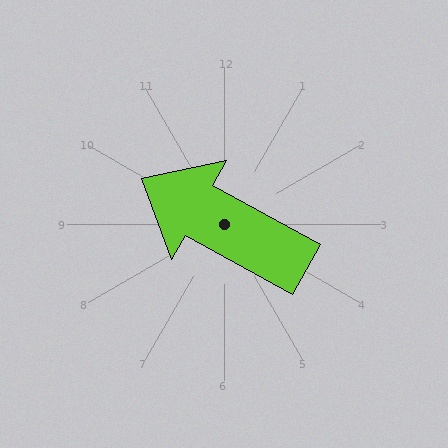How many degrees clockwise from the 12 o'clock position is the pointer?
Approximately 299 degrees.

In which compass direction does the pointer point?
Northwest.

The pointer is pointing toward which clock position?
Roughly 10 o'clock.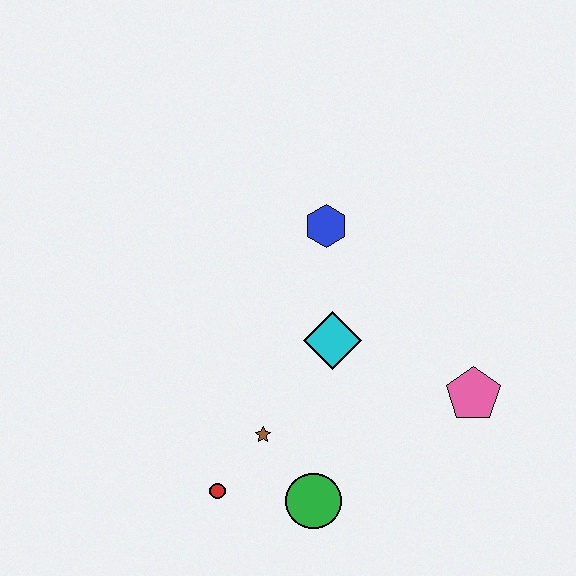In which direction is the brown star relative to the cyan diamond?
The brown star is below the cyan diamond.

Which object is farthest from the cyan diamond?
The red circle is farthest from the cyan diamond.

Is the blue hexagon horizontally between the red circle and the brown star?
No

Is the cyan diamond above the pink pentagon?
Yes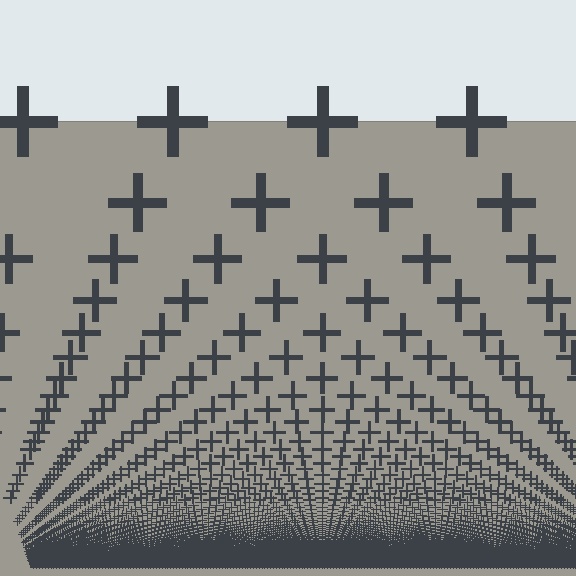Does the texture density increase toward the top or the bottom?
Density increases toward the bottom.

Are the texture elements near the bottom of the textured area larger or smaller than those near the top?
Smaller. The gradient is inverted — elements near the bottom are smaller and denser.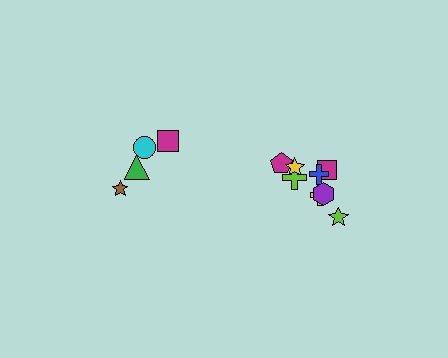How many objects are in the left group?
There are 4 objects.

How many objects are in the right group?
There are 8 objects.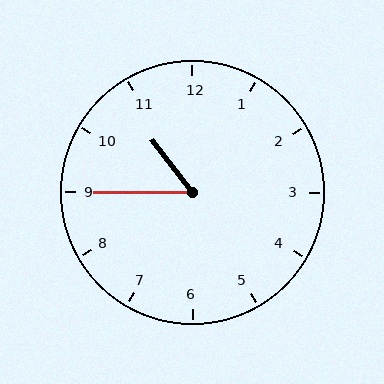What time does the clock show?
10:45.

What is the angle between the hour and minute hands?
Approximately 52 degrees.